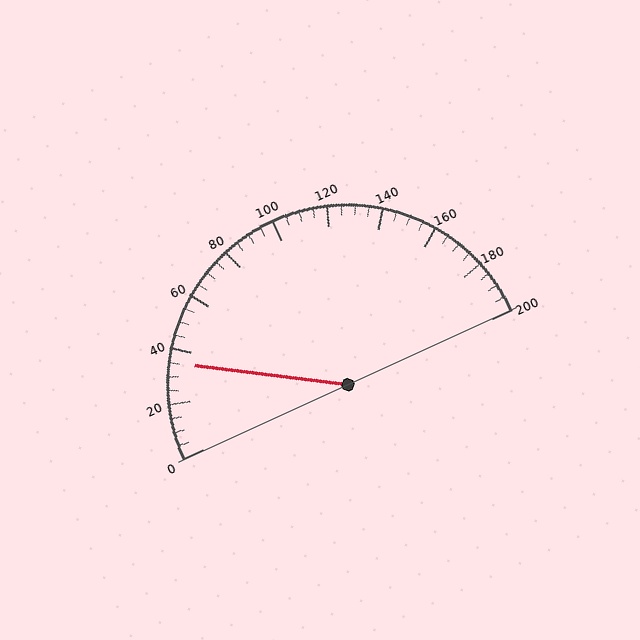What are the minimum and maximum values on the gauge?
The gauge ranges from 0 to 200.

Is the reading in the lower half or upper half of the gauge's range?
The reading is in the lower half of the range (0 to 200).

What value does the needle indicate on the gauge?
The needle indicates approximately 35.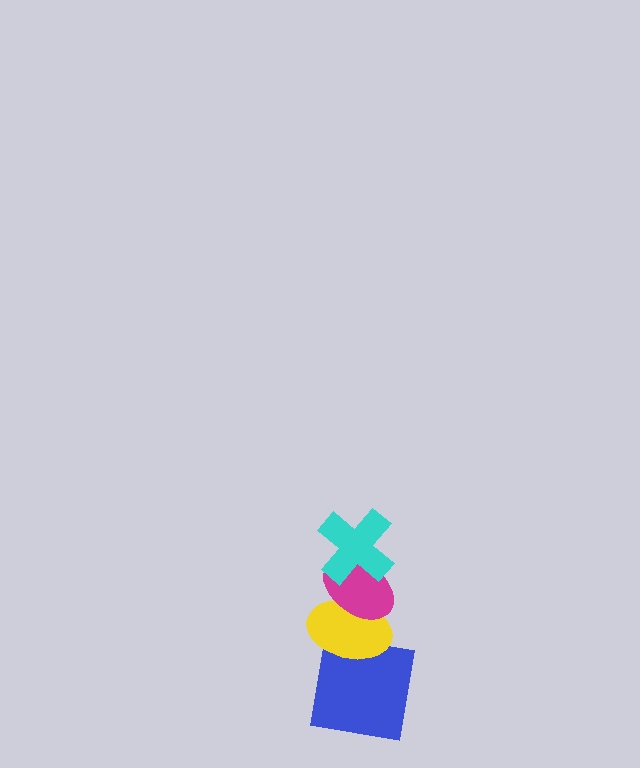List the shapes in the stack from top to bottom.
From top to bottom: the cyan cross, the magenta ellipse, the yellow ellipse, the blue square.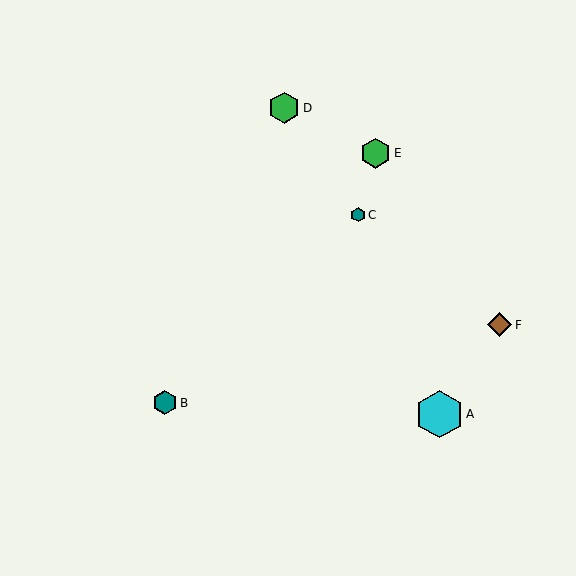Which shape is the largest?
The cyan hexagon (labeled A) is the largest.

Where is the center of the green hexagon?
The center of the green hexagon is at (376, 153).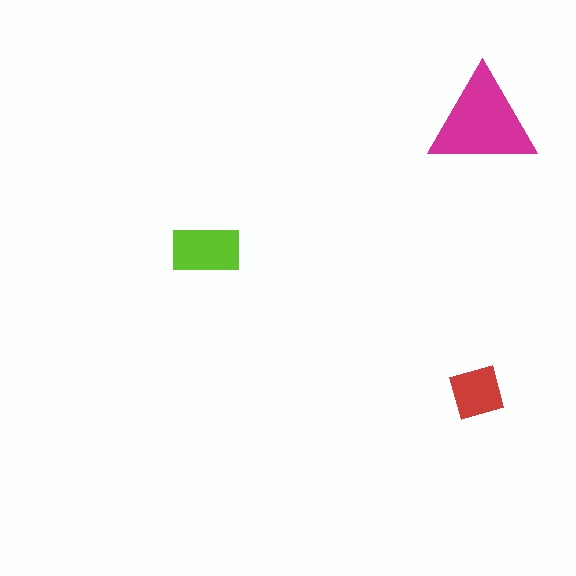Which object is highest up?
The magenta triangle is topmost.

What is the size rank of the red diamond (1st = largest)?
3rd.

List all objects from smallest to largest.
The red diamond, the lime rectangle, the magenta triangle.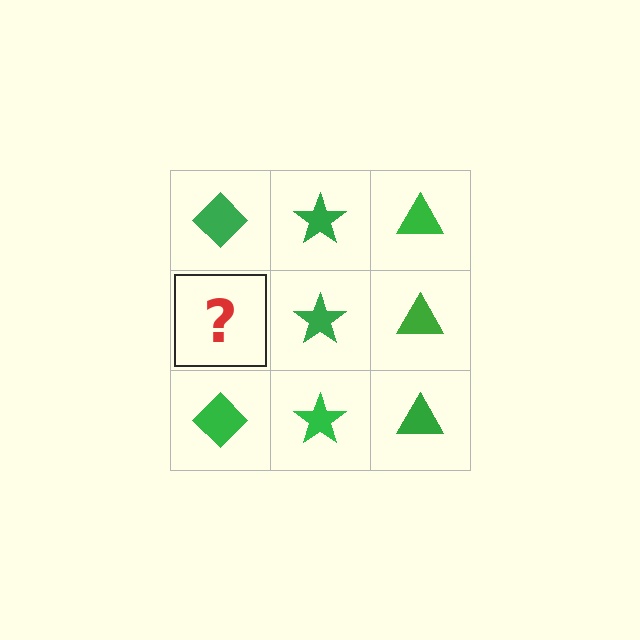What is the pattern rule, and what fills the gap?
The rule is that each column has a consistent shape. The gap should be filled with a green diamond.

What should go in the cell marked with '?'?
The missing cell should contain a green diamond.